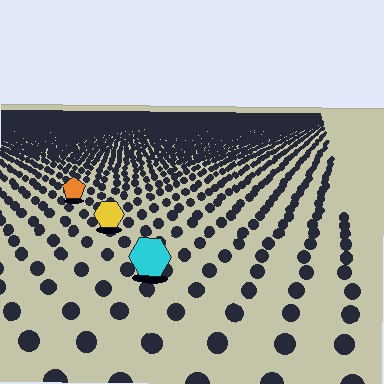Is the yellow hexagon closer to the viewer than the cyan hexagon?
No. The cyan hexagon is closer — you can tell from the texture gradient: the ground texture is coarser near it.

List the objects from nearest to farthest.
From nearest to farthest: the cyan hexagon, the yellow hexagon, the orange pentagon.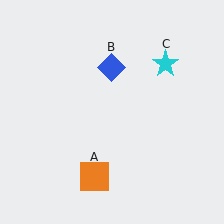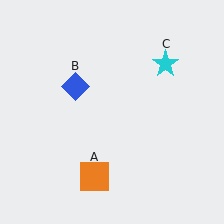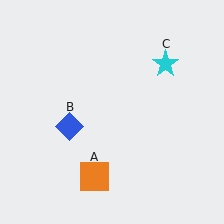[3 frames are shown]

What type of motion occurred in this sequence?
The blue diamond (object B) rotated counterclockwise around the center of the scene.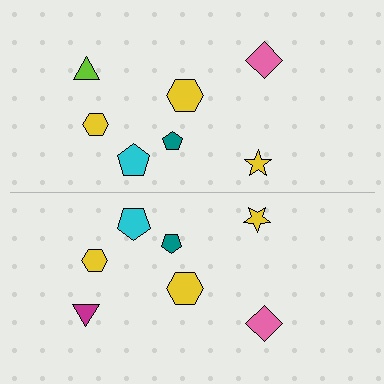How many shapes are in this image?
There are 14 shapes in this image.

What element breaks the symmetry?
The magenta triangle on the bottom side breaks the symmetry — its mirror counterpart is lime.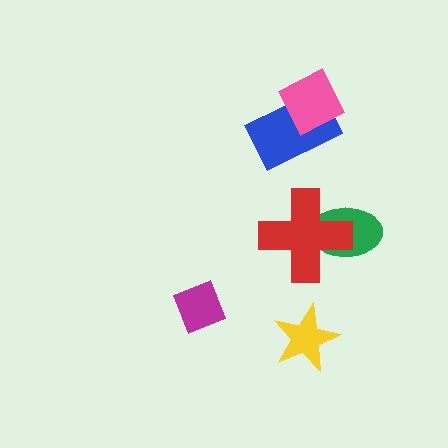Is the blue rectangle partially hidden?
Yes, it is partially covered by another shape.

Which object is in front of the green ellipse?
The red cross is in front of the green ellipse.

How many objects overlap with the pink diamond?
1 object overlaps with the pink diamond.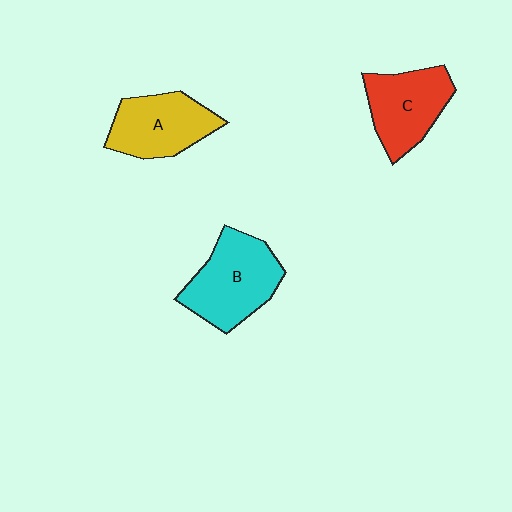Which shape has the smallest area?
Shape C (red).